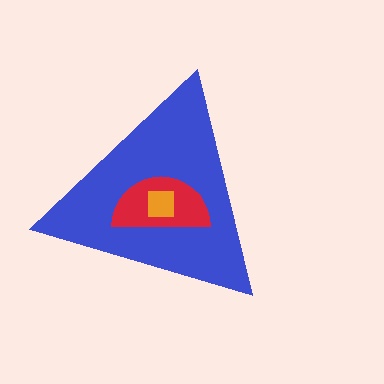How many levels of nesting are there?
3.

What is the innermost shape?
The orange square.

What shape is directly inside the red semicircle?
The orange square.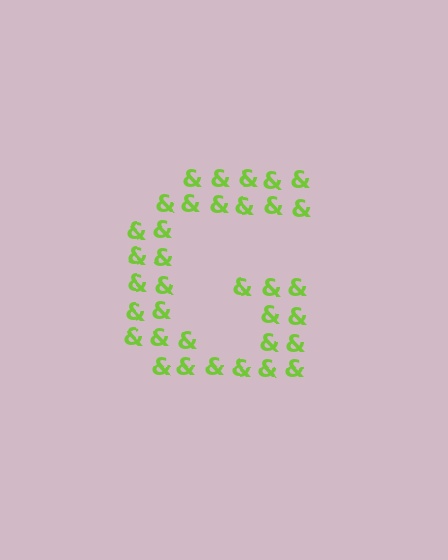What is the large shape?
The large shape is the letter G.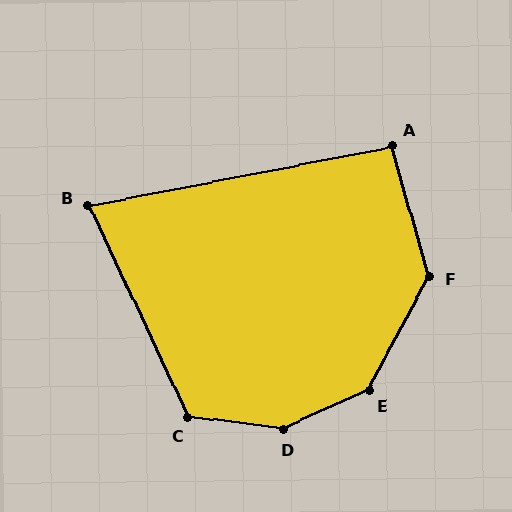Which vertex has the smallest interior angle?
B, at approximately 76 degrees.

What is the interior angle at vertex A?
Approximately 95 degrees (approximately right).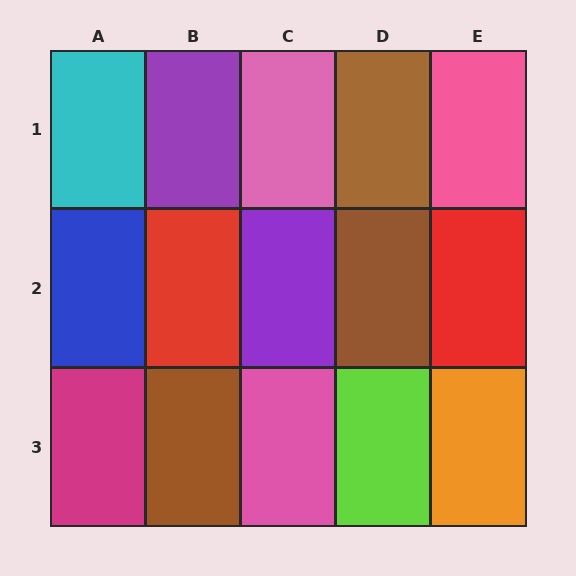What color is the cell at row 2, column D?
Brown.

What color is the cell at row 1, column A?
Cyan.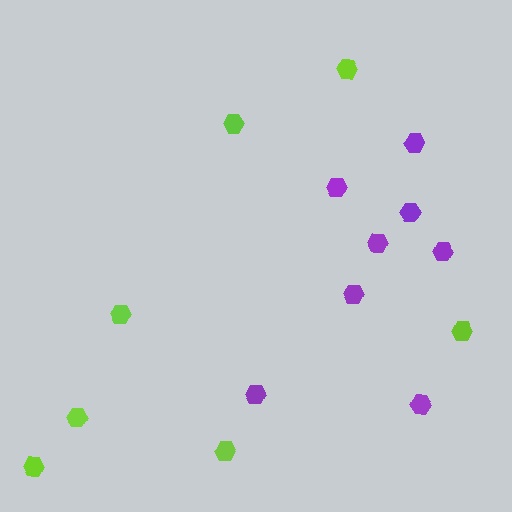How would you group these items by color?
There are 2 groups: one group of purple hexagons (8) and one group of lime hexagons (7).